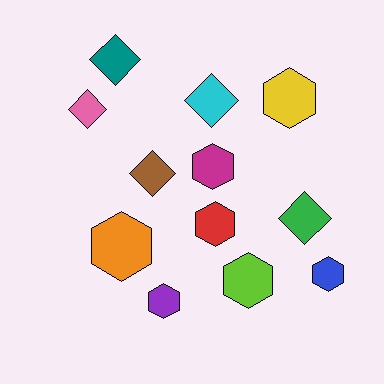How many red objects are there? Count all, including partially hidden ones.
There is 1 red object.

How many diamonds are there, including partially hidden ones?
There are 5 diamonds.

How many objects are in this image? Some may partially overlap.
There are 12 objects.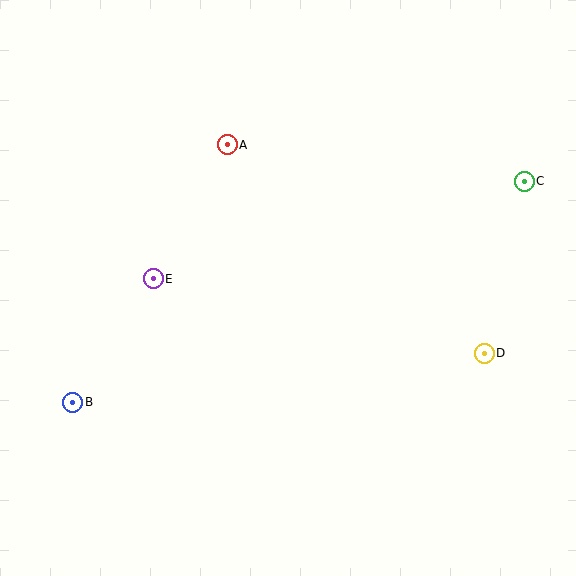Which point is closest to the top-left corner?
Point A is closest to the top-left corner.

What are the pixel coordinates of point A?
Point A is at (227, 145).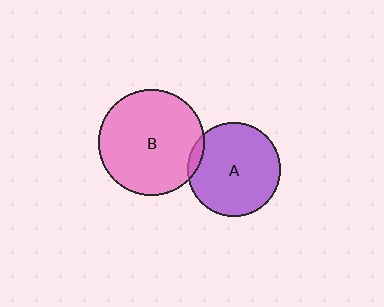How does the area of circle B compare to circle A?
Approximately 1.3 times.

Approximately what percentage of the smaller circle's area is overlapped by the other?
Approximately 5%.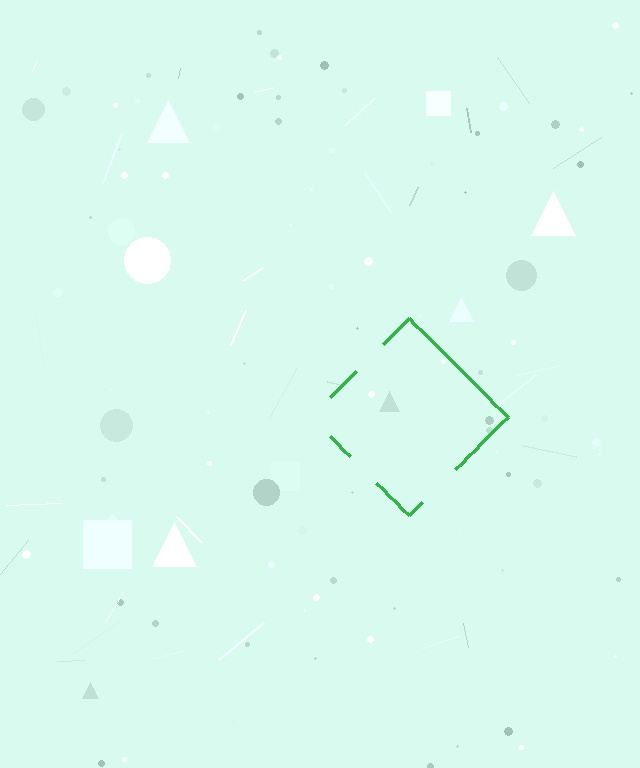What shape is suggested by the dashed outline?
The dashed outline suggests a diamond.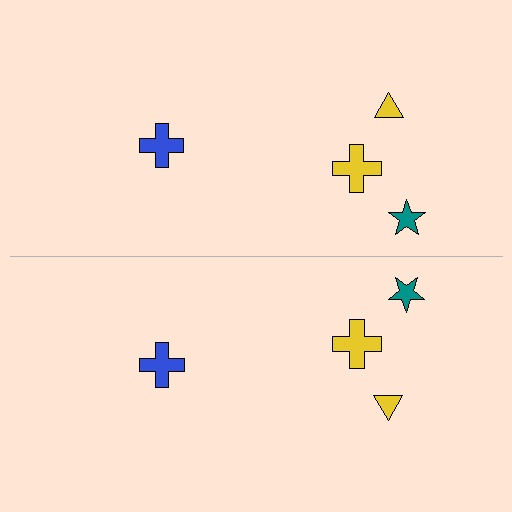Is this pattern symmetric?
Yes, this pattern has bilateral (reflection) symmetry.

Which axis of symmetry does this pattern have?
The pattern has a horizontal axis of symmetry running through the center of the image.